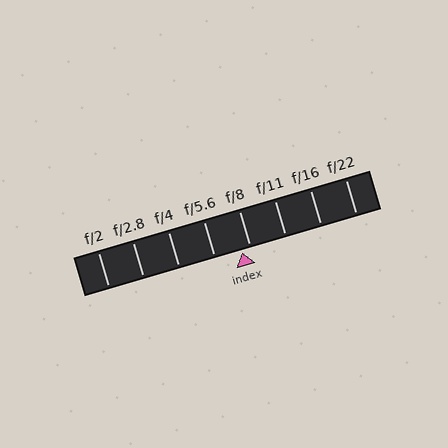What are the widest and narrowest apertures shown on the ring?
The widest aperture shown is f/2 and the narrowest is f/22.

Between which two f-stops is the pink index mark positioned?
The index mark is between f/5.6 and f/8.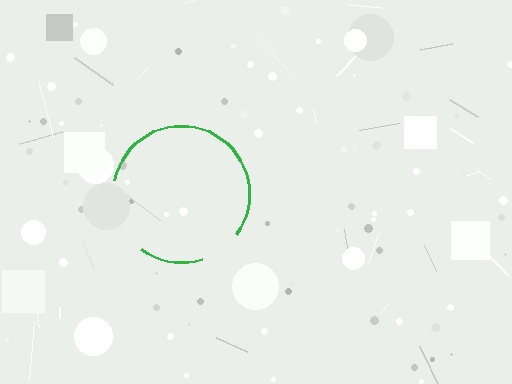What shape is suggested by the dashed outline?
The dashed outline suggests a circle.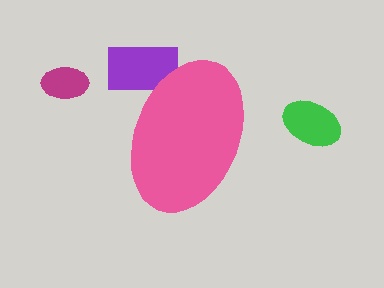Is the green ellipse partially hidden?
No, the green ellipse is fully visible.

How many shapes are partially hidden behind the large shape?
1 shape is partially hidden.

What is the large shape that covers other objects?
A pink ellipse.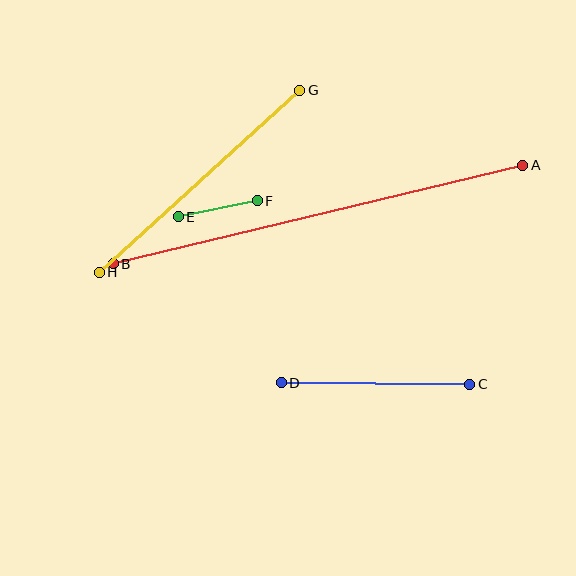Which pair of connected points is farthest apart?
Points A and B are farthest apart.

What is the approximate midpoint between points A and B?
The midpoint is at approximately (318, 214) pixels.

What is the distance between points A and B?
The distance is approximately 421 pixels.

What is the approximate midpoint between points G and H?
The midpoint is at approximately (199, 181) pixels.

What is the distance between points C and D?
The distance is approximately 188 pixels.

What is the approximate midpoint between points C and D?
The midpoint is at approximately (375, 384) pixels.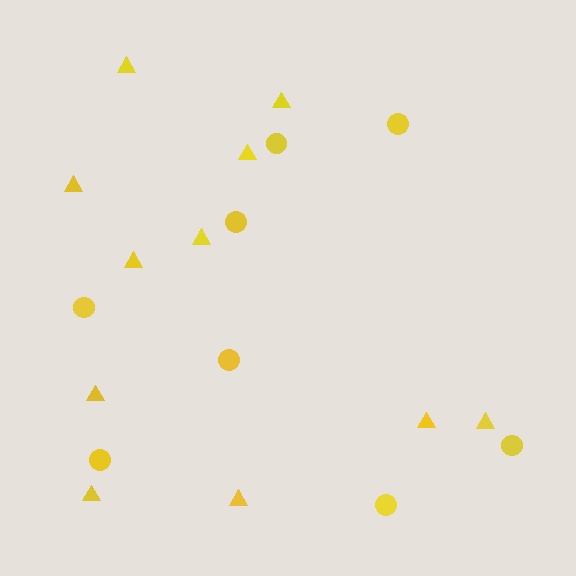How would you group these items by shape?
There are 2 groups: one group of circles (8) and one group of triangles (11).